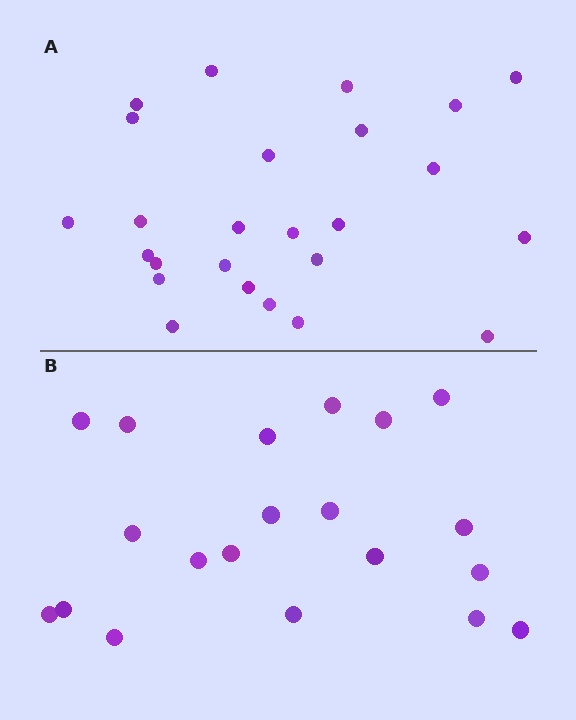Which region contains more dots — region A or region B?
Region A (the top region) has more dots.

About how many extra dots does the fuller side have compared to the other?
Region A has about 5 more dots than region B.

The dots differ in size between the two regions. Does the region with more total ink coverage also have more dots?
No. Region B has more total ink coverage because its dots are larger, but region A actually contains more individual dots. Total area can be misleading — the number of items is what matters here.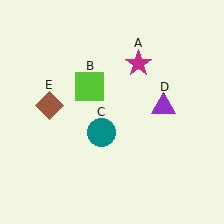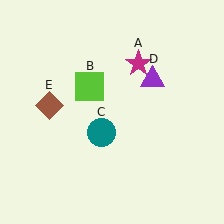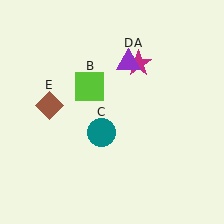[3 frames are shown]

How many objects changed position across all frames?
1 object changed position: purple triangle (object D).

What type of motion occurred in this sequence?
The purple triangle (object D) rotated counterclockwise around the center of the scene.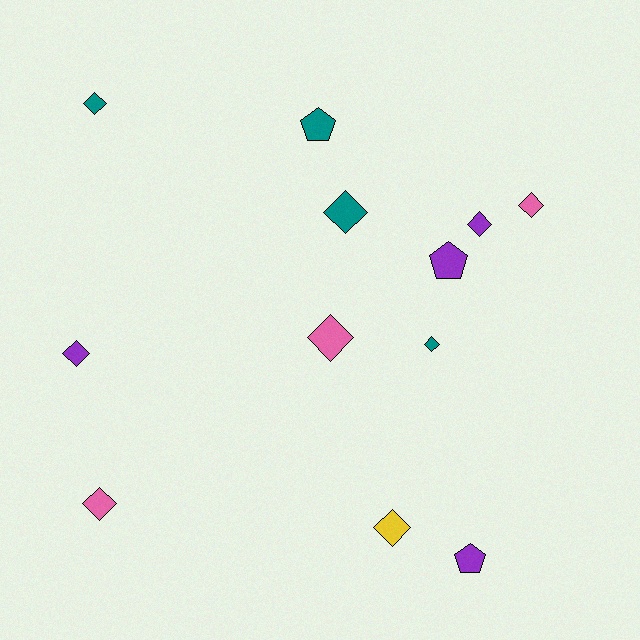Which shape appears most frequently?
Diamond, with 9 objects.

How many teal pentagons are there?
There is 1 teal pentagon.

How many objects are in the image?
There are 12 objects.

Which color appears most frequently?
Teal, with 4 objects.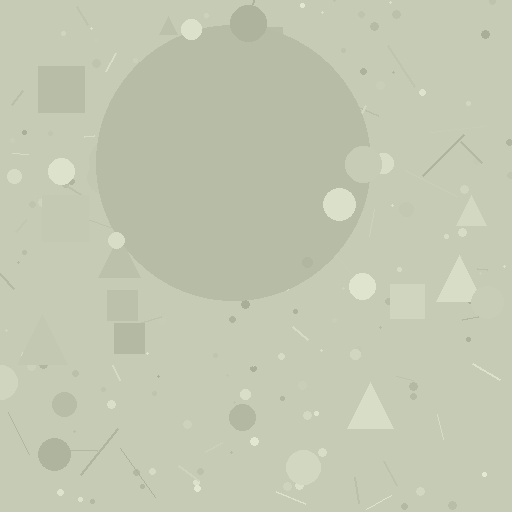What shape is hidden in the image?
A circle is hidden in the image.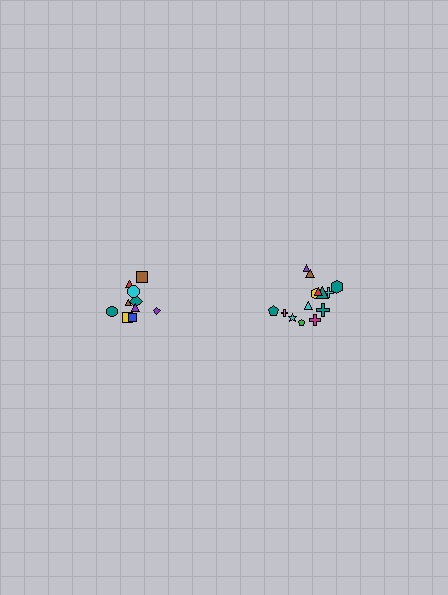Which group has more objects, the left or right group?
The right group.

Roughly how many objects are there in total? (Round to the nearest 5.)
Roughly 25 objects in total.